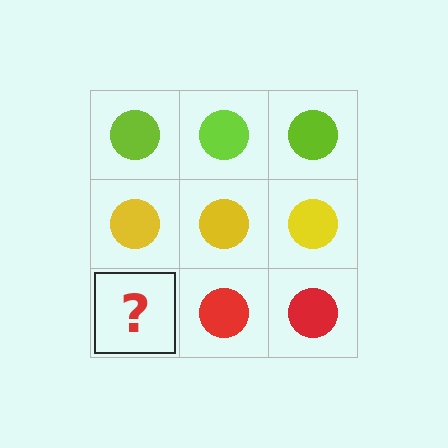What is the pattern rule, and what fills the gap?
The rule is that each row has a consistent color. The gap should be filled with a red circle.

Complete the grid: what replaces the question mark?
The question mark should be replaced with a red circle.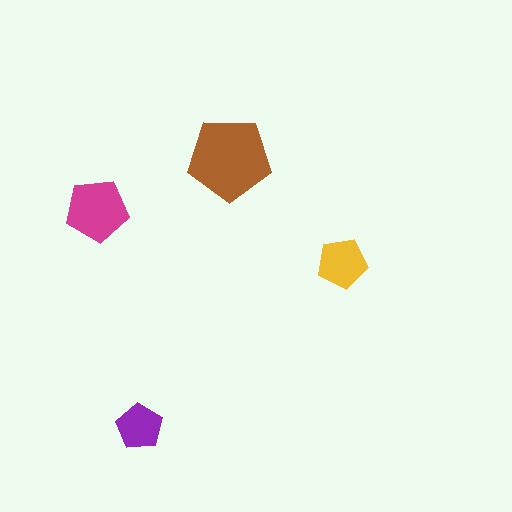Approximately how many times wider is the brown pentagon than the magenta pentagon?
About 1.5 times wider.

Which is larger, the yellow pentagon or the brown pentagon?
The brown one.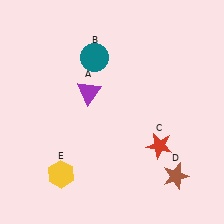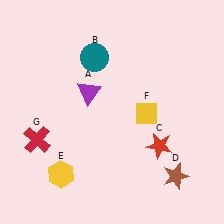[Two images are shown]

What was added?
A yellow diamond (F), a red cross (G) were added in Image 2.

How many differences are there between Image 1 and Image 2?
There are 2 differences between the two images.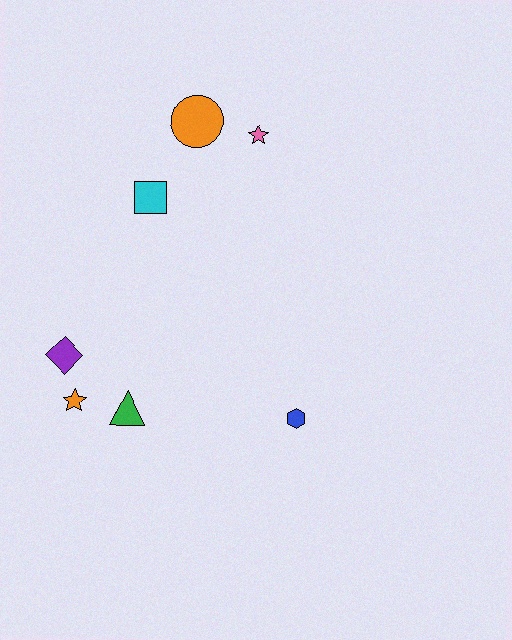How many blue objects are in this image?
There is 1 blue object.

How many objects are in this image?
There are 7 objects.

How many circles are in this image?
There is 1 circle.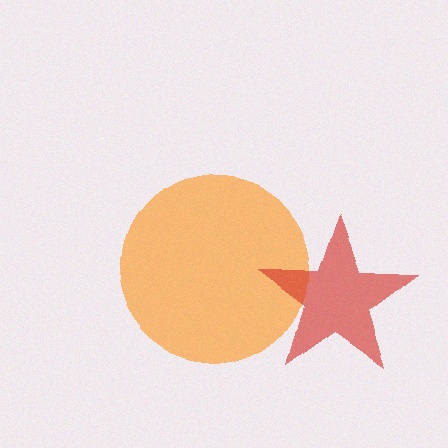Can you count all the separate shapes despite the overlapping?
Yes, there are 2 separate shapes.